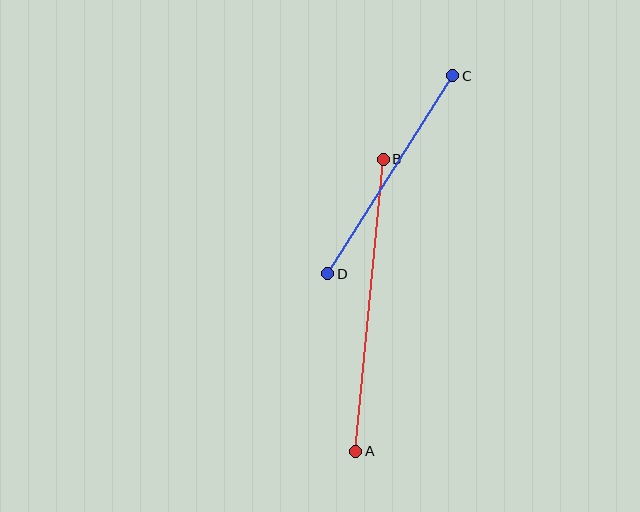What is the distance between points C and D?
The distance is approximately 234 pixels.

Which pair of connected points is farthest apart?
Points A and B are farthest apart.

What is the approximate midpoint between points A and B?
The midpoint is at approximately (370, 305) pixels.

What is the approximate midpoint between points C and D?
The midpoint is at approximately (390, 175) pixels.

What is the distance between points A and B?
The distance is approximately 293 pixels.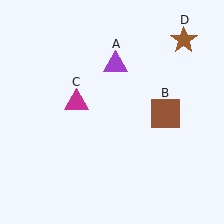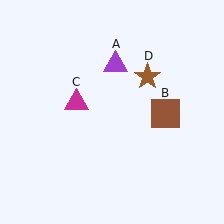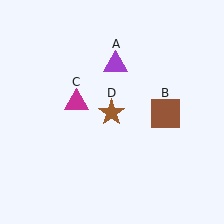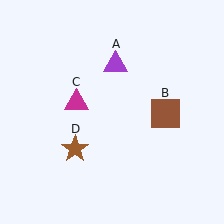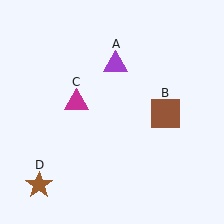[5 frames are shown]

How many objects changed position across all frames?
1 object changed position: brown star (object D).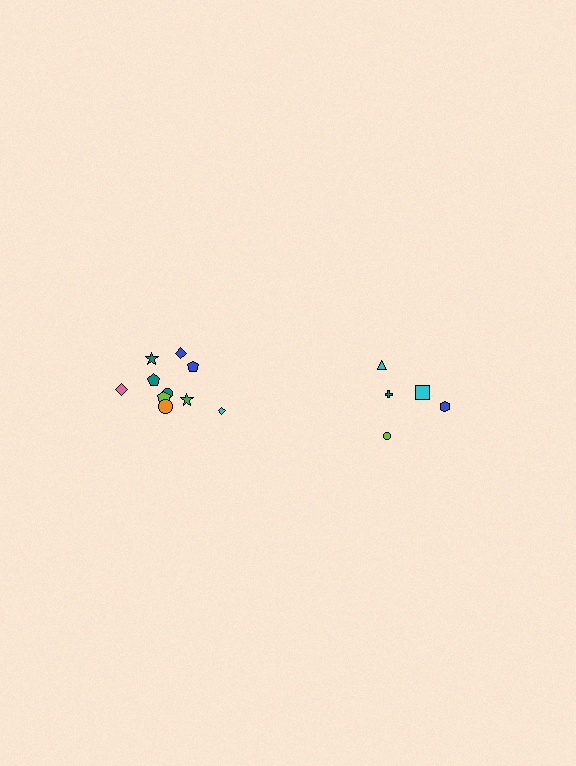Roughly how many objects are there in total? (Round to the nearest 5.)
Roughly 15 objects in total.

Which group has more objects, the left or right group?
The left group.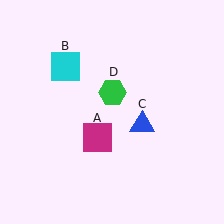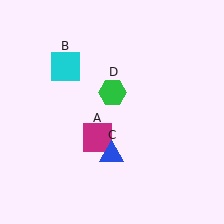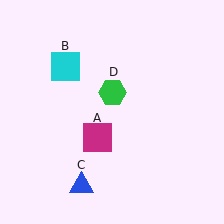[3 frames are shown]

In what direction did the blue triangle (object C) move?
The blue triangle (object C) moved down and to the left.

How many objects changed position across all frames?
1 object changed position: blue triangle (object C).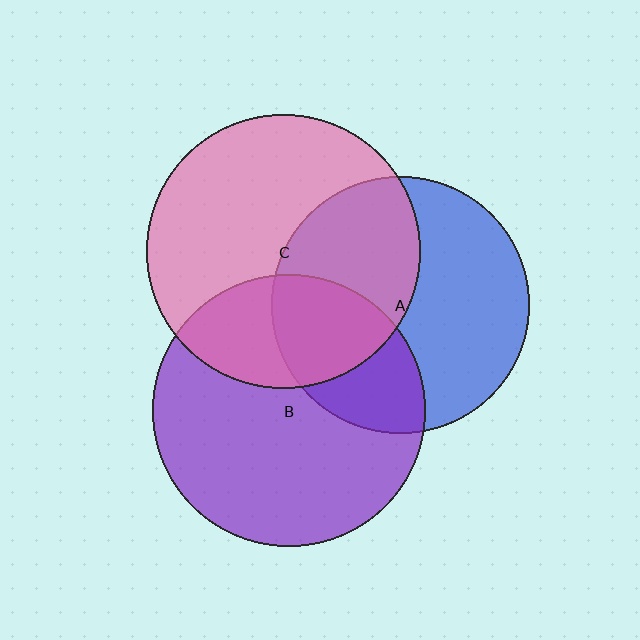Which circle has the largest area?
Circle C (pink).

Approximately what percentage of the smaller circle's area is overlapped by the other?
Approximately 30%.